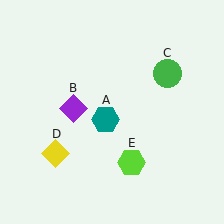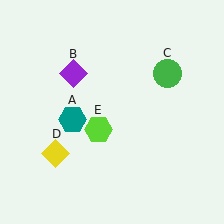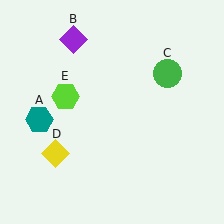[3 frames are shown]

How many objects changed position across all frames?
3 objects changed position: teal hexagon (object A), purple diamond (object B), lime hexagon (object E).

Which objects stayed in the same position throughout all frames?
Green circle (object C) and yellow diamond (object D) remained stationary.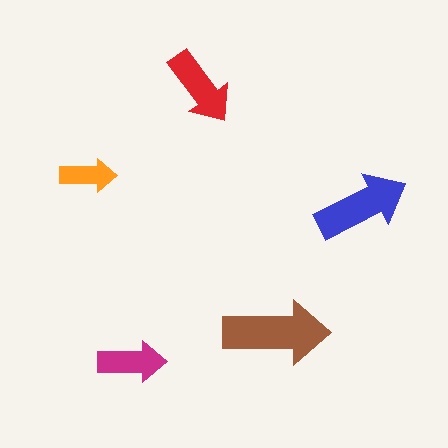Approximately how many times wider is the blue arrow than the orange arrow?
About 1.5 times wider.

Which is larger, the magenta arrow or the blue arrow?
The blue one.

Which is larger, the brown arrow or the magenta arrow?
The brown one.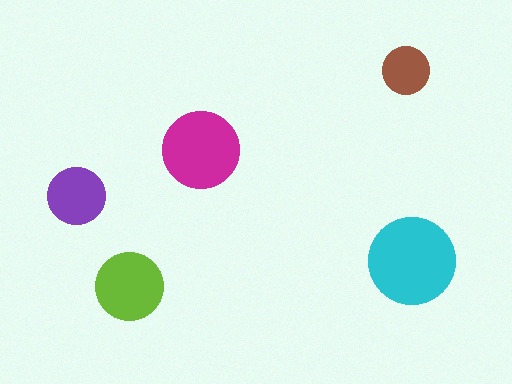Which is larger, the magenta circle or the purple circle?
The magenta one.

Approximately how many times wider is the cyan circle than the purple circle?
About 1.5 times wider.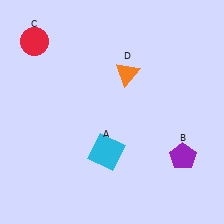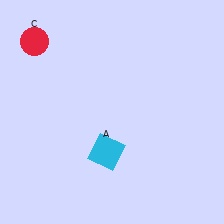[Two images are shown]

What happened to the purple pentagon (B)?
The purple pentagon (B) was removed in Image 2. It was in the bottom-right area of Image 1.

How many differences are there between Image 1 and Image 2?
There are 2 differences between the two images.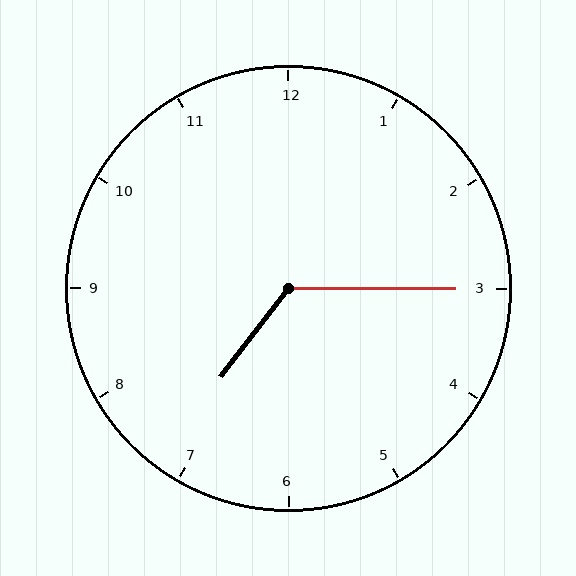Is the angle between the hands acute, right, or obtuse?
It is obtuse.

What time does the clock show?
7:15.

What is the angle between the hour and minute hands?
Approximately 128 degrees.